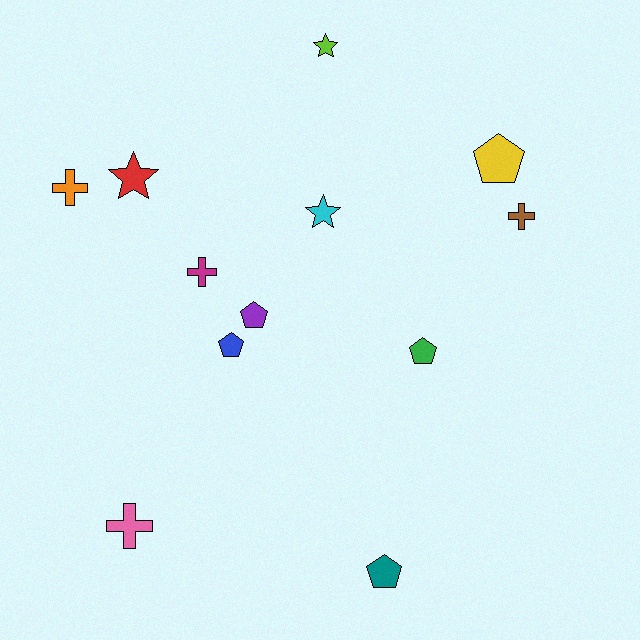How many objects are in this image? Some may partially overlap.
There are 12 objects.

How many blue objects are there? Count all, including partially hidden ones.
There is 1 blue object.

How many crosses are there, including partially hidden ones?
There are 4 crosses.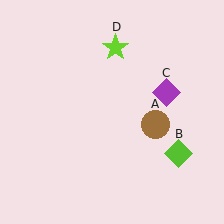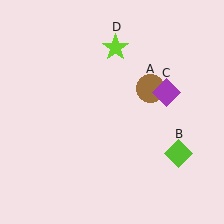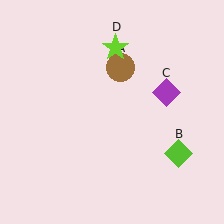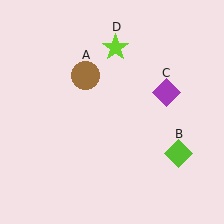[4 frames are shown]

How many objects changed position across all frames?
1 object changed position: brown circle (object A).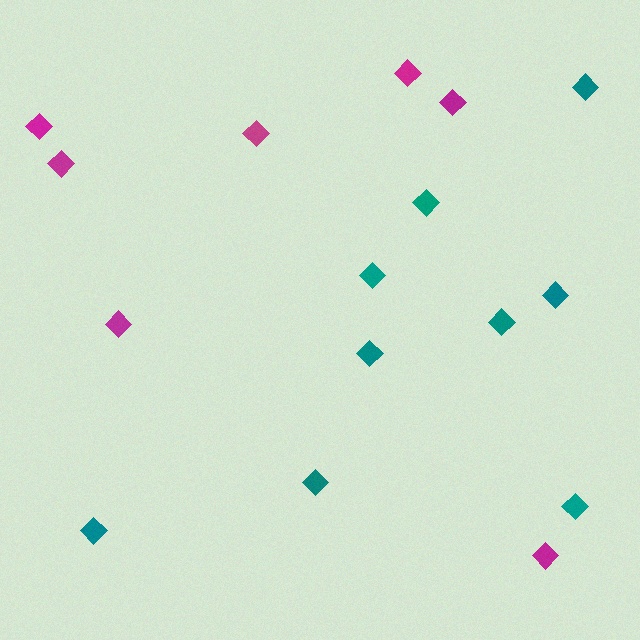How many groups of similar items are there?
There are 2 groups: one group of magenta diamonds (7) and one group of teal diamonds (9).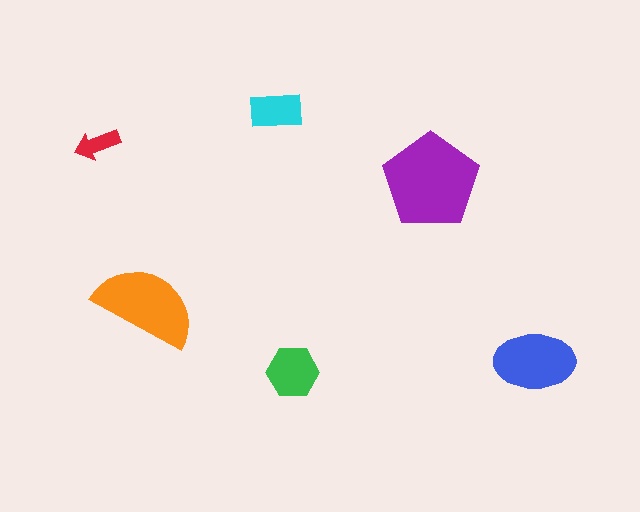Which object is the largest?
The purple pentagon.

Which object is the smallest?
The red arrow.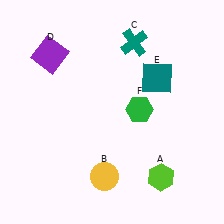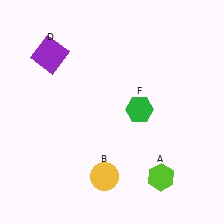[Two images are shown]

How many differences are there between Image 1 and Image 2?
There are 2 differences between the two images.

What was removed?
The teal cross (C), the teal square (E) were removed in Image 2.